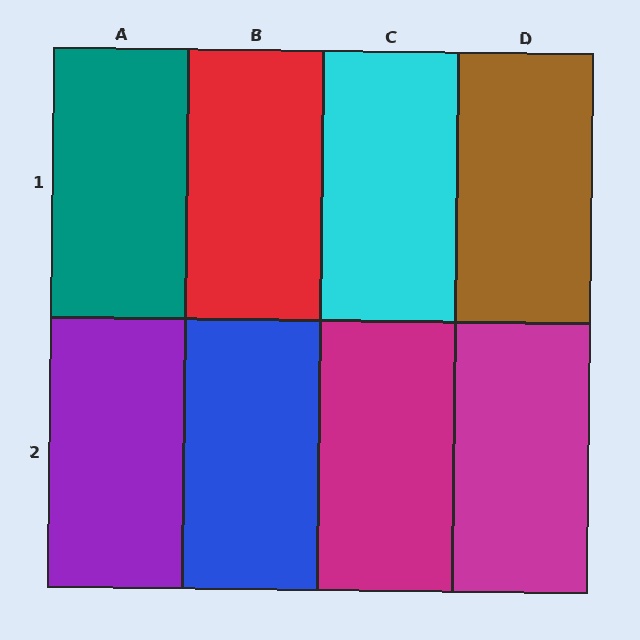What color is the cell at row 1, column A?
Teal.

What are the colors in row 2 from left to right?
Purple, blue, magenta, magenta.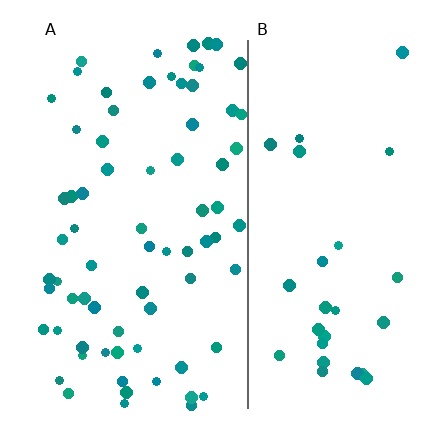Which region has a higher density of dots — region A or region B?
A (the left).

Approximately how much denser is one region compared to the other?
Approximately 2.6× — region A over region B.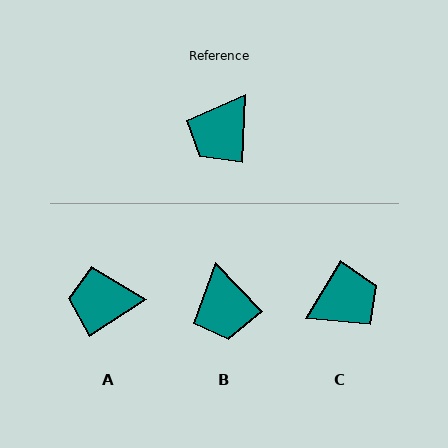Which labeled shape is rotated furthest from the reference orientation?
C, about 152 degrees away.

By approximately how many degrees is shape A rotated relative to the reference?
Approximately 54 degrees clockwise.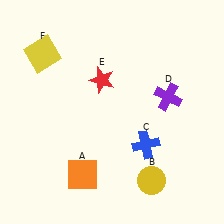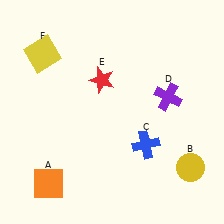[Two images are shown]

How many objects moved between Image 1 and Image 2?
2 objects moved between the two images.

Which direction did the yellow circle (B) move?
The yellow circle (B) moved right.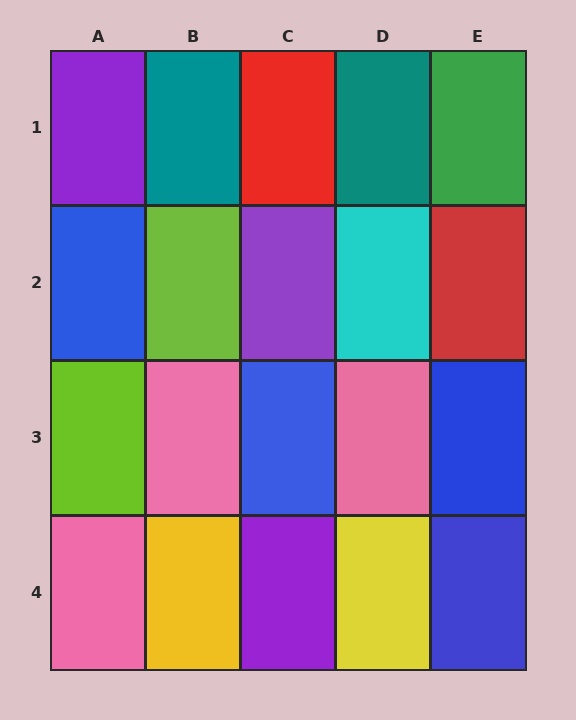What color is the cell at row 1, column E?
Green.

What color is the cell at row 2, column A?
Blue.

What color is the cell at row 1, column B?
Teal.